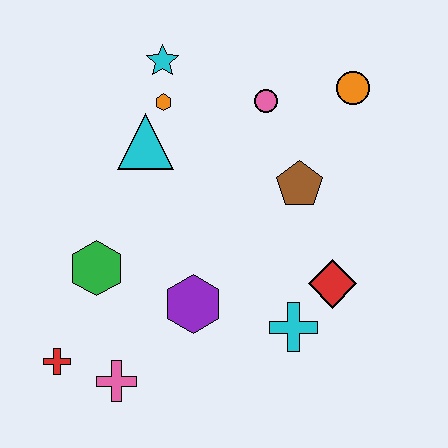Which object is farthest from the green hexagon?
The orange circle is farthest from the green hexagon.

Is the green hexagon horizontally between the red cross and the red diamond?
Yes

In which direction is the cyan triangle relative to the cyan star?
The cyan triangle is below the cyan star.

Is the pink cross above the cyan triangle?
No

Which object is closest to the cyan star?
The orange hexagon is closest to the cyan star.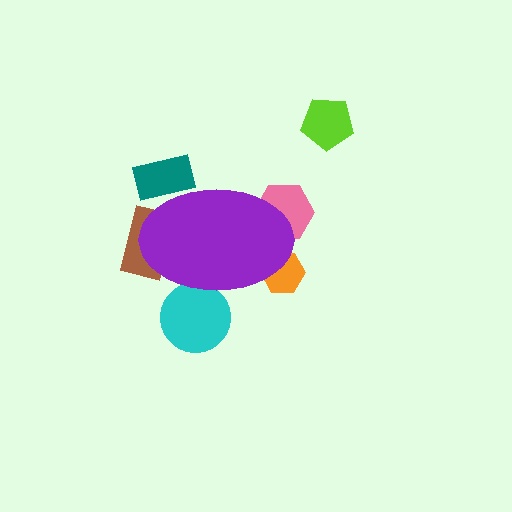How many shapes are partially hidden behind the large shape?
5 shapes are partially hidden.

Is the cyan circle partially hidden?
Yes, the cyan circle is partially hidden behind the purple ellipse.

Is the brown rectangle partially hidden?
Yes, the brown rectangle is partially hidden behind the purple ellipse.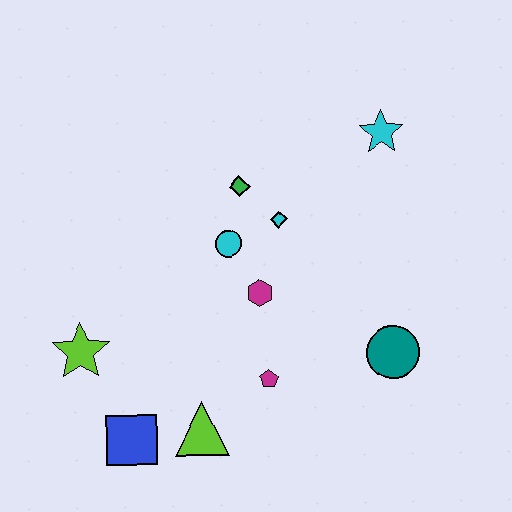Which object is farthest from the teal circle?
The lime star is farthest from the teal circle.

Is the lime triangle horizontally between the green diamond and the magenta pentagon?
No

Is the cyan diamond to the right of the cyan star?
No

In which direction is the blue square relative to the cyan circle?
The blue square is below the cyan circle.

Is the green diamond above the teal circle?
Yes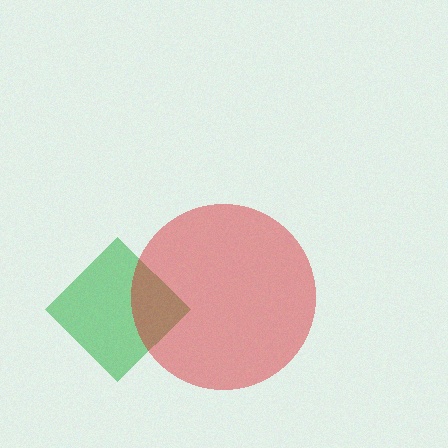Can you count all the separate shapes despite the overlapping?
Yes, there are 2 separate shapes.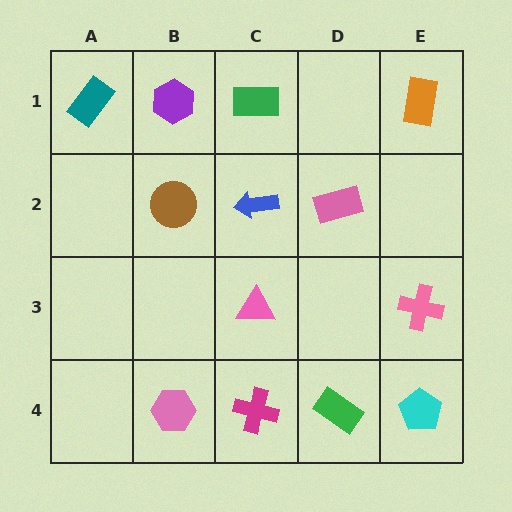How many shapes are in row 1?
4 shapes.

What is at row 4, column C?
A magenta cross.